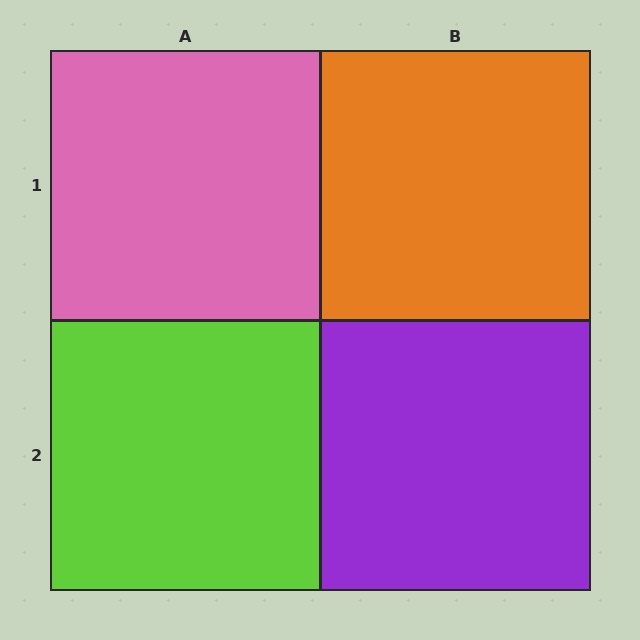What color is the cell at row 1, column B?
Orange.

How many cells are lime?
1 cell is lime.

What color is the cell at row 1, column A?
Pink.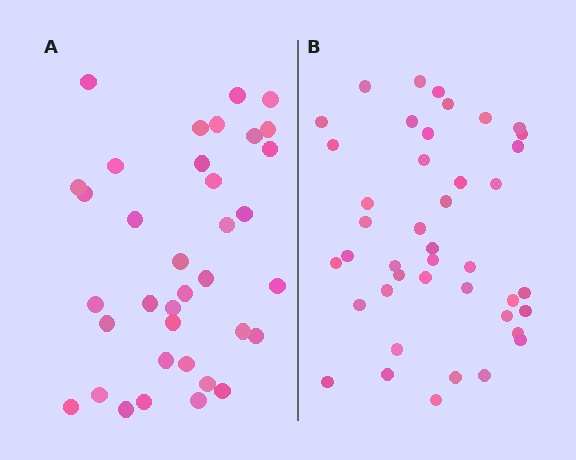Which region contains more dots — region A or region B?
Region B (the right region) has more dots.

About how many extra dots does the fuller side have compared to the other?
Region B has about 6 more dots than region A.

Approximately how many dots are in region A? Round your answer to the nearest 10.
About 40 dots. (The exact count is 36, which rounds to 40.)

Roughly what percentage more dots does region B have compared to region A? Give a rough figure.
About 15% more.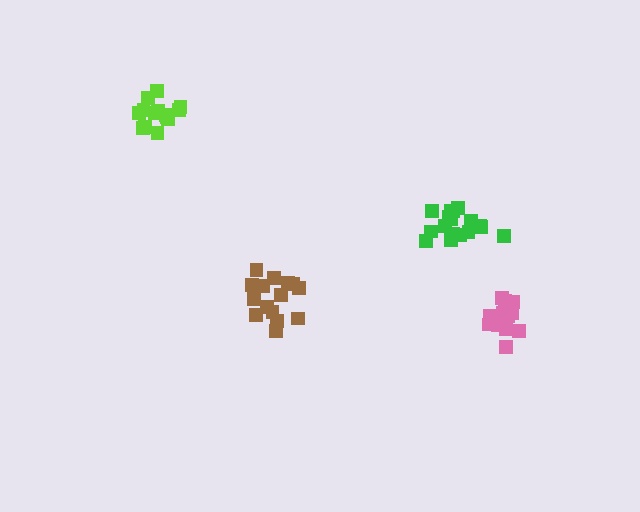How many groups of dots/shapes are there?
There are 4 groups.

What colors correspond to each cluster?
The clusters are colored: lime, brown, pink, green.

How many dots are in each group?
Group 1: 14 dots, Group 2: 15 dots, Group 3: 15 dots, Group 4: 17 dots (61 total).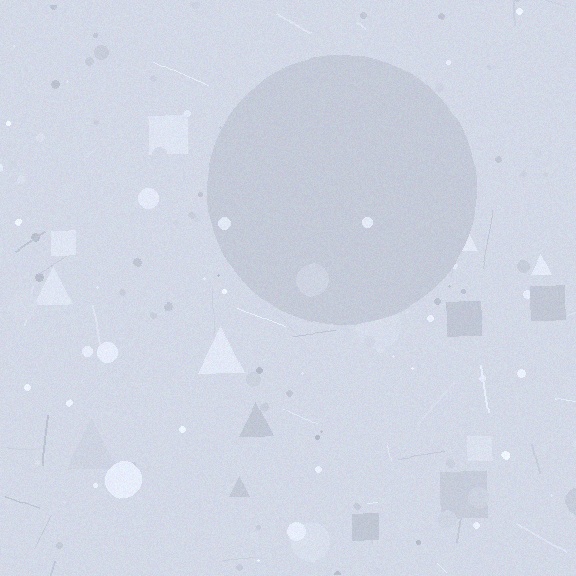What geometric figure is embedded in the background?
A circle is embedded in the background.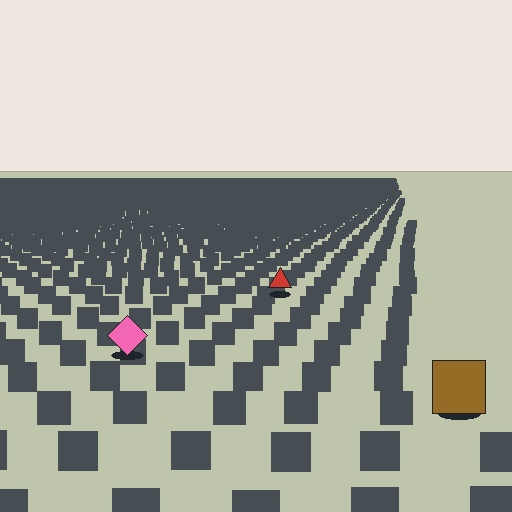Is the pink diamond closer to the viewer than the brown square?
No. The brown square is closer — you can tell from the texture gradient: the ground texture is coarser near it.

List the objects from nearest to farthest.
From nearest to farthest: the brown square, the pink diamond, the red triangle.